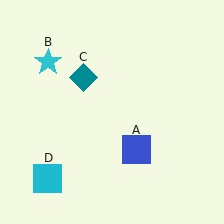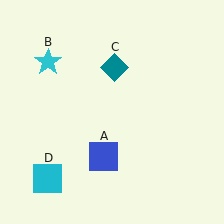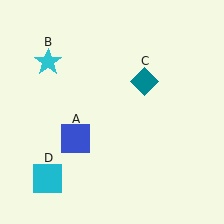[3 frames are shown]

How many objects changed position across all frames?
2 objects changed position: blue square (object A), teal diamond (object C).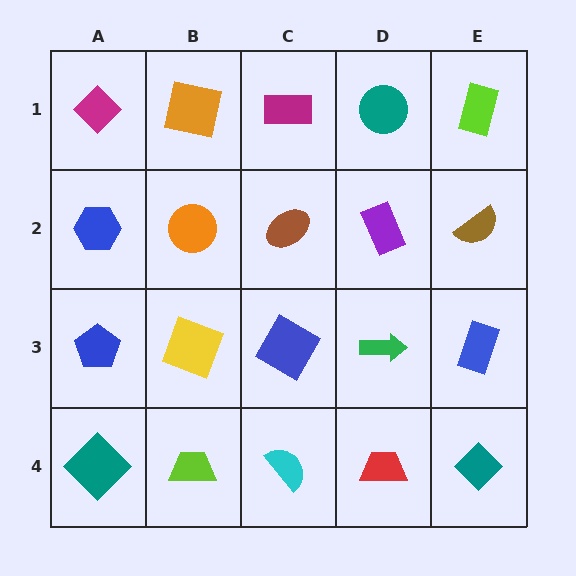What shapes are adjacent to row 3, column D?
A purple rectangle (row 2, column D), a red trapezoid (row 4, column D), a blue diamond (row 3, column C), a blue rectangle (row 3, column E).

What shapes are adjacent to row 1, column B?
An orange circle (row 2, column B), a magenta diamond (row 1, column A), a magenta rectangle (row 1, column C).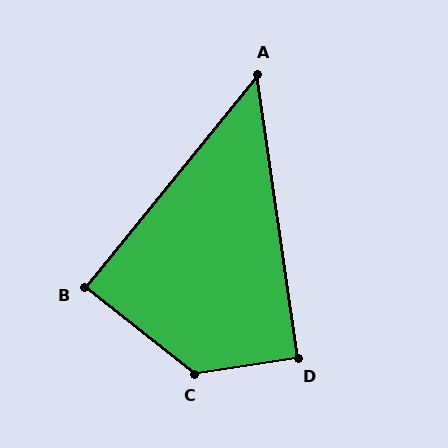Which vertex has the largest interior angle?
C, at approximately 133 degrees.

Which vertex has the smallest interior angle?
A, at approximately 47 degrees.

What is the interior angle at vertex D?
Approximately 91 degrees (approximately right).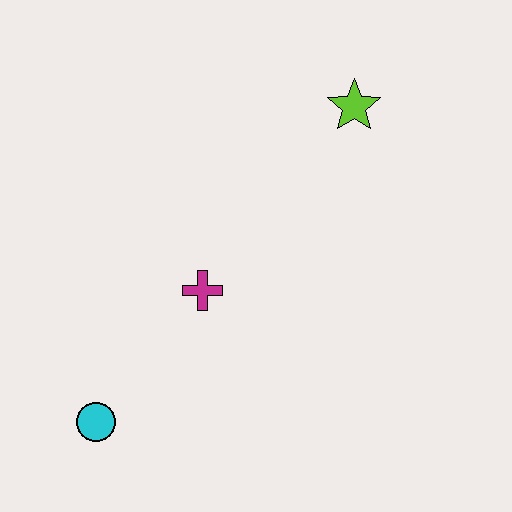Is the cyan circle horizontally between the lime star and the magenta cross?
No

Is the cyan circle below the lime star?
Yes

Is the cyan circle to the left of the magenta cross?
Yes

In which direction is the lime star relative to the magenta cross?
The lime star is above the magenta cross.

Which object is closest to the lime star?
The magenta cross is closest to the lime star.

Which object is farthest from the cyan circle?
The lime star is farthest from the cyan circle.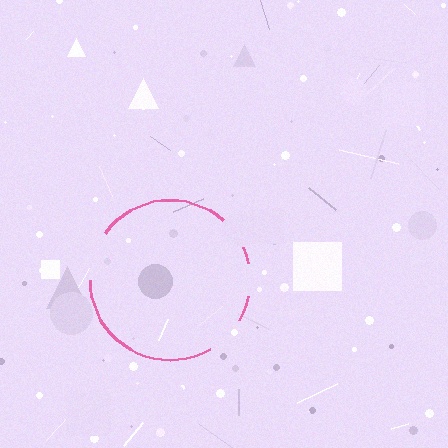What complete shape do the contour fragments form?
The contour fragments form a circle.